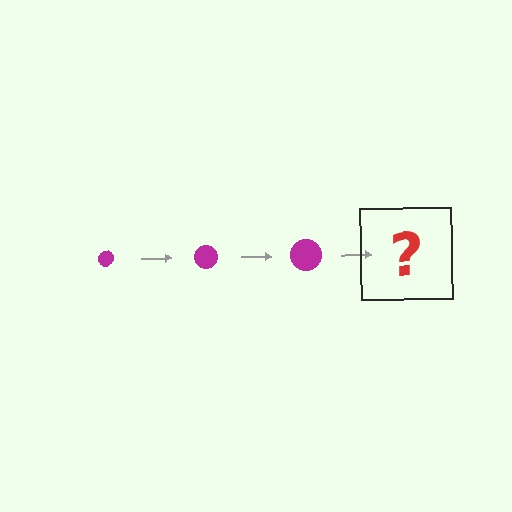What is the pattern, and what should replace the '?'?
The pattern is that the circle gets progressively larger each step. The '?' should be a magenta circle, larger than the previous one.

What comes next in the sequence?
The next element should be a magenta circle, larger than the previous one.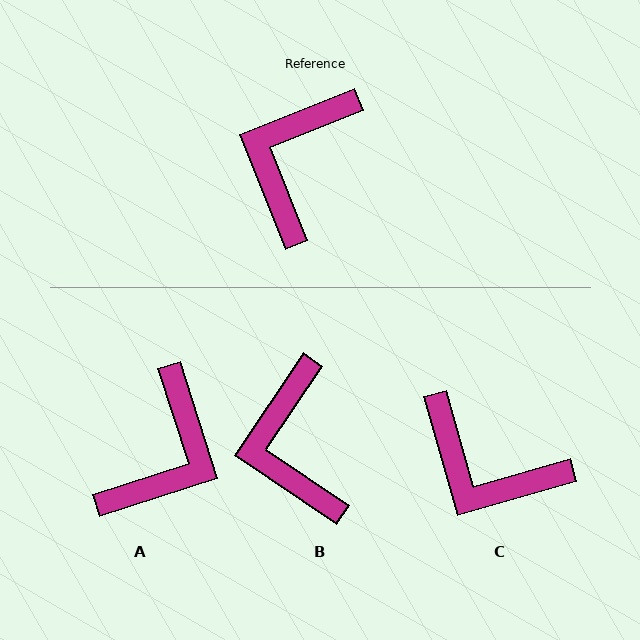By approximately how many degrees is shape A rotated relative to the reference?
Approximately 176 degrees counter-clockwise.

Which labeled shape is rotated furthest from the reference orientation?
A, about 176 degrees away.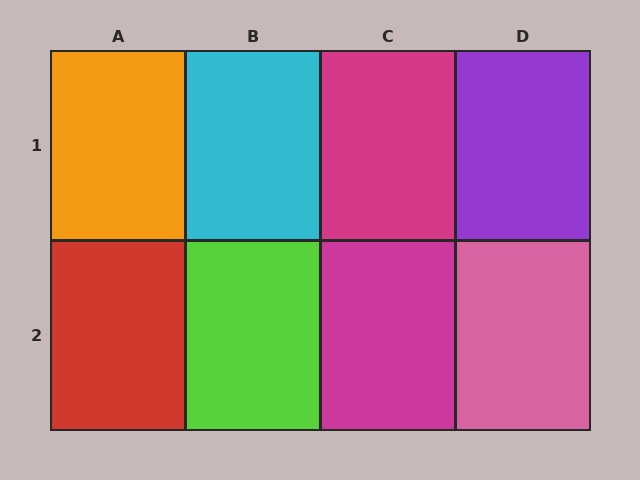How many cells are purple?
1 cell is purple.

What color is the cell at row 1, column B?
Cyan.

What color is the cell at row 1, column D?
Purple.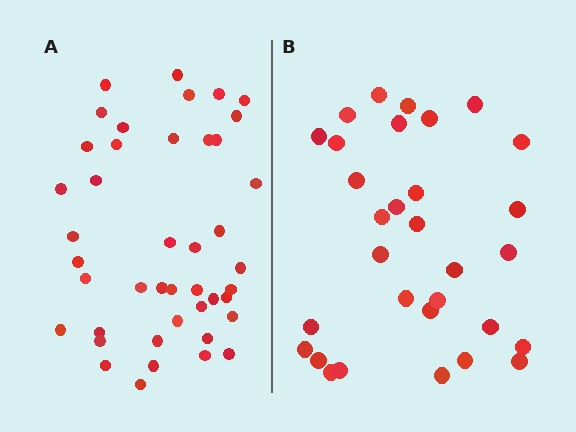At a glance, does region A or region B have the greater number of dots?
Region A (the left region) has more dots.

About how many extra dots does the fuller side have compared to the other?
Region A has roughly 12 or so more dots than region B.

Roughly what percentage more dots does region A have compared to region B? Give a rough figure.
About 40% more.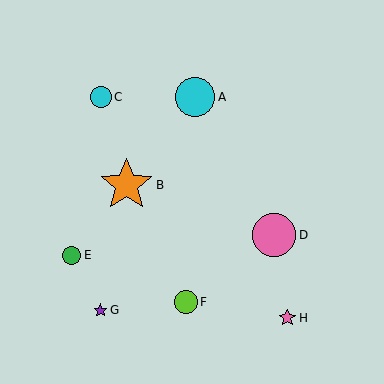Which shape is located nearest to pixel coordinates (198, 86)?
The cyan circle (labeled A) at (195, 97) is nearest to that location.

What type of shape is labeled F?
Shape F is a lime circle.